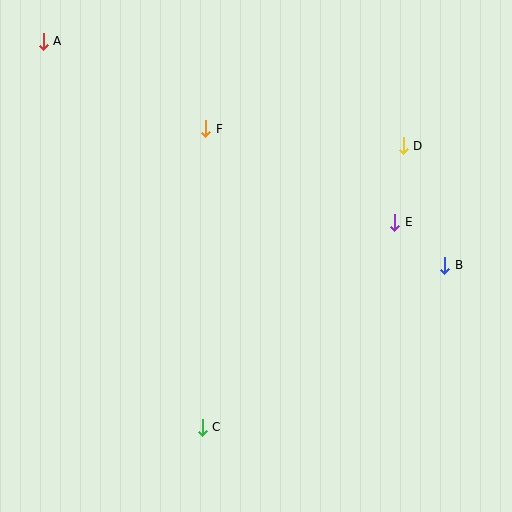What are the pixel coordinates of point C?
Point C is at (202, 427).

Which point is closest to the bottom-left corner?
Point C is closest to the bottom-left corner.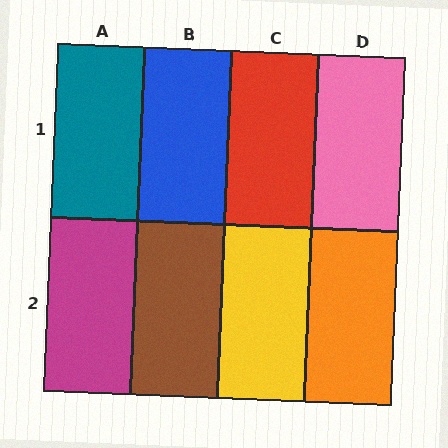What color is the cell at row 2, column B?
Brown.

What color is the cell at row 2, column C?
Yellow.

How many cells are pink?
1 cell is pink.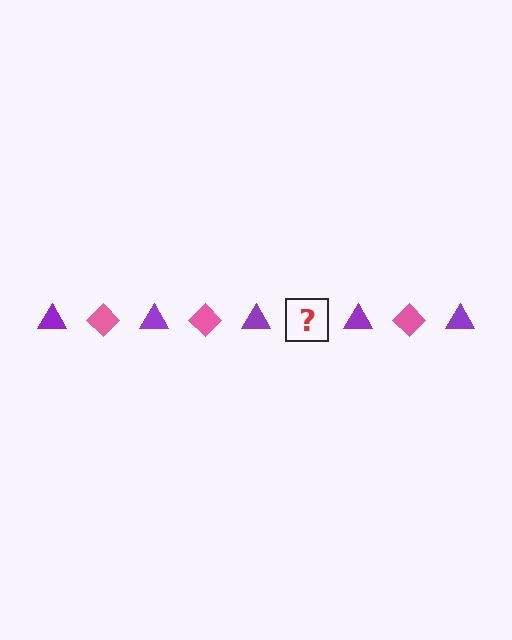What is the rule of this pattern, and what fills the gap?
The rule is that the pattern alternates between purple triangle and pink diamond. The gap should be filled with a pink diamond.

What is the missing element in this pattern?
The missing element is a pink diamond.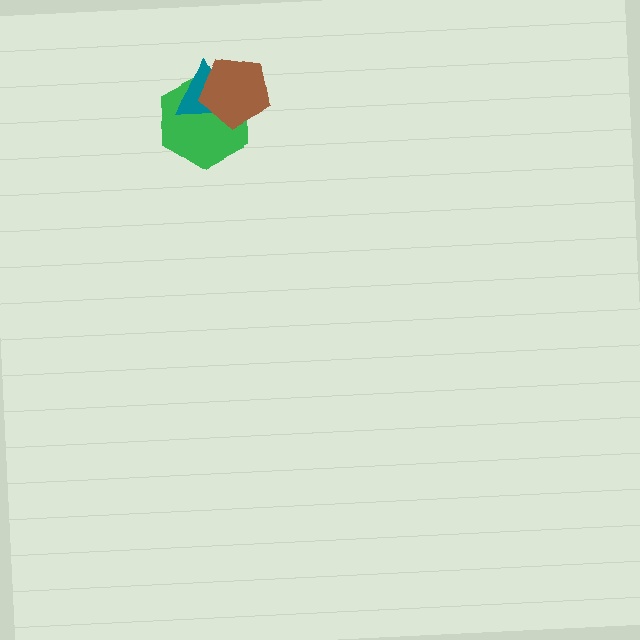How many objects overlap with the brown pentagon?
2 objects overlap with the brown pentagon.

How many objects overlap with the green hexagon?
2 objects overlap with the green hexagon.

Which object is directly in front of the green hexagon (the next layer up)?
The teal triangle is directly in front of the green hexagon.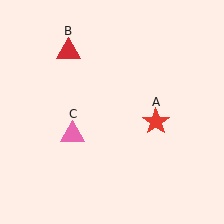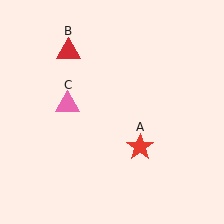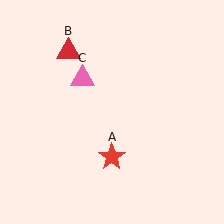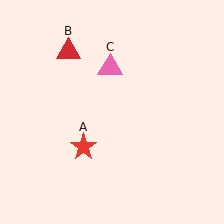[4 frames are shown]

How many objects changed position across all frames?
2 objects changed position: red star (object A), pink triangle (object C).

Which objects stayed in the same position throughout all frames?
Red triangle (object B) remained stationary.